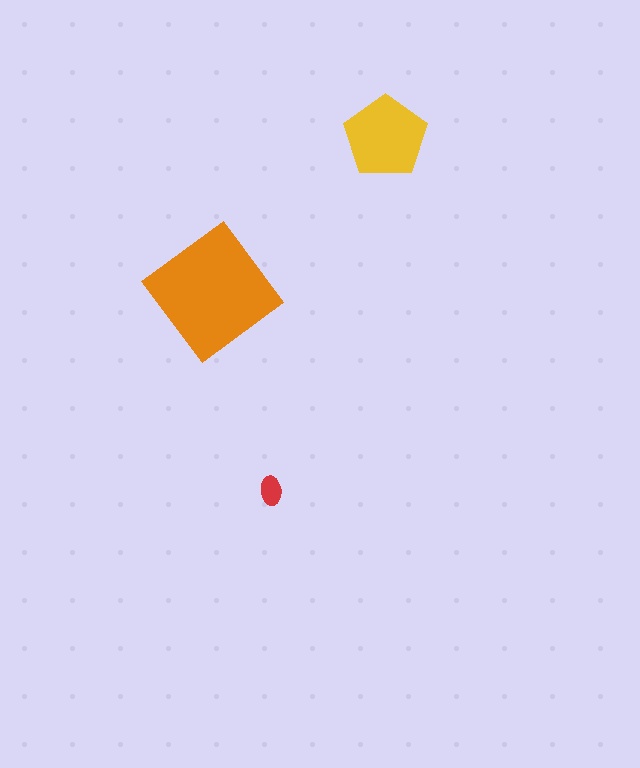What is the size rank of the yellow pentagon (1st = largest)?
2nd.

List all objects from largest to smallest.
The orange diamond, the yellow pentagon, the red ellipse.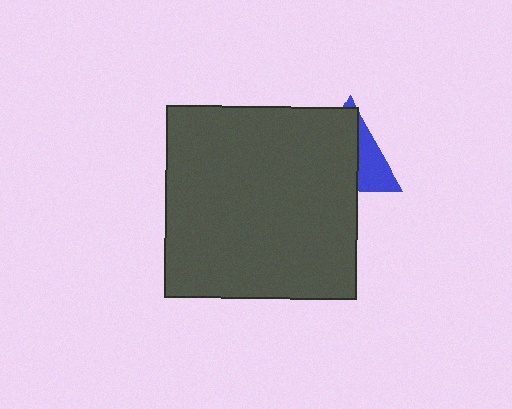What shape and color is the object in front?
The object in front is a dark gray square.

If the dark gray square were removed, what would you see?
You would see the complete blue triangle.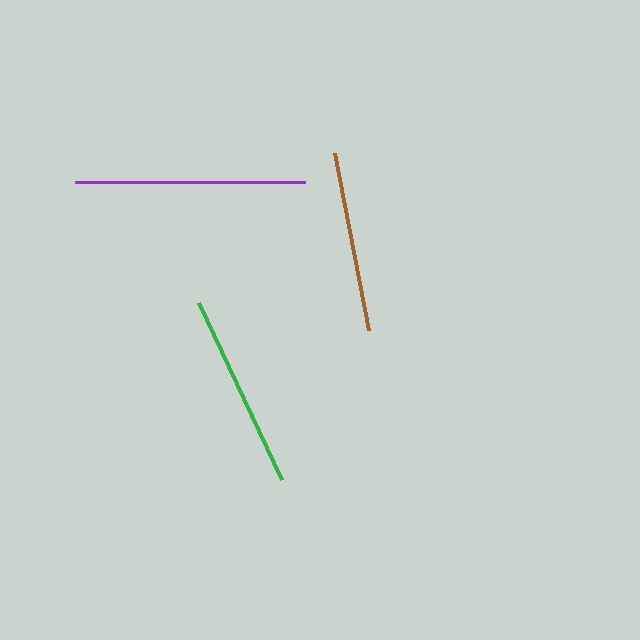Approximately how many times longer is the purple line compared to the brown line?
The purple line is approximately 1.3 times the length of the brown line.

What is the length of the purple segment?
The purple segment is approximately 230 pixels long.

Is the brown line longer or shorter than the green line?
The green line is longer than the brown line.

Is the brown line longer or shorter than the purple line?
The purple line is longer than the brown line.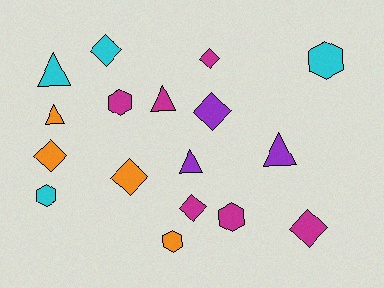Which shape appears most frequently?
Diamond, with 7 objects.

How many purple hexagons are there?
There are no purple hexagons.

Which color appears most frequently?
Magenta, with 6 objects.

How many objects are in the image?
There are 17 objects.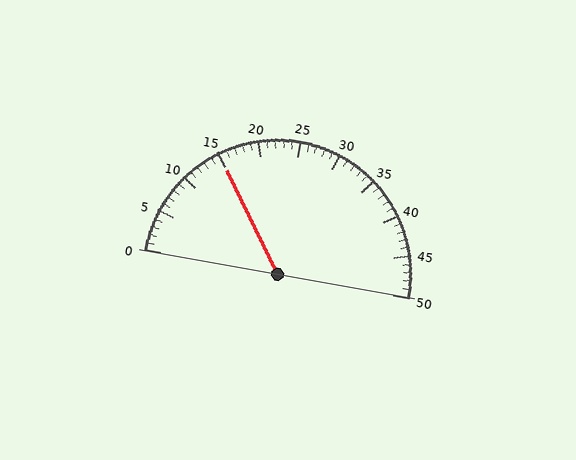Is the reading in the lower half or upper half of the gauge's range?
The reading is in the lower half of the range (0 to 50).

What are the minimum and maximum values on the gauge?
The gauge ranges from 0 to 50.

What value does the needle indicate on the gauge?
The needle indicates approximately 15.